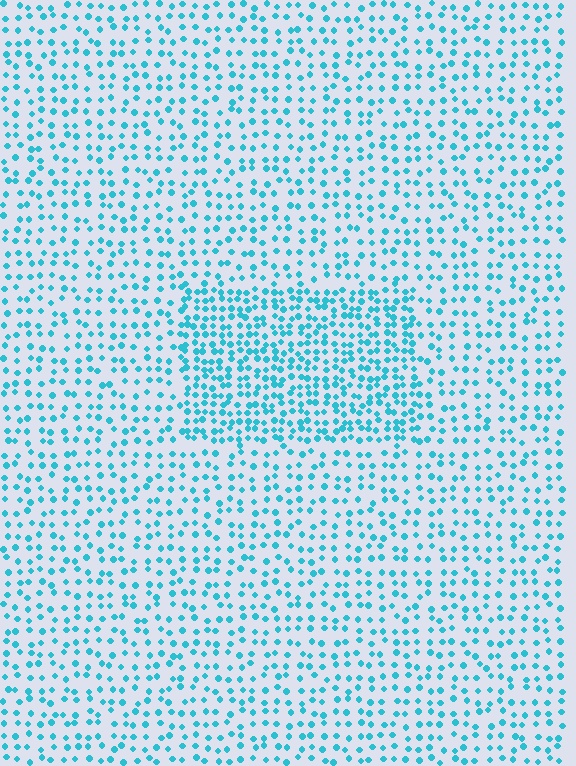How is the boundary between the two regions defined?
The boundary is defined by a change in element density (approximately 1.8x ratio). All elements are the same color, size, and shape.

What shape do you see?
I see a rectangle.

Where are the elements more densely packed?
The elements are more densely packed inside the rectangle boundary.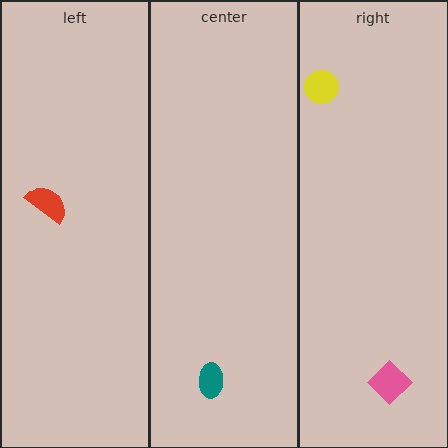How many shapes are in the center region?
1.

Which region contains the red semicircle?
The left region.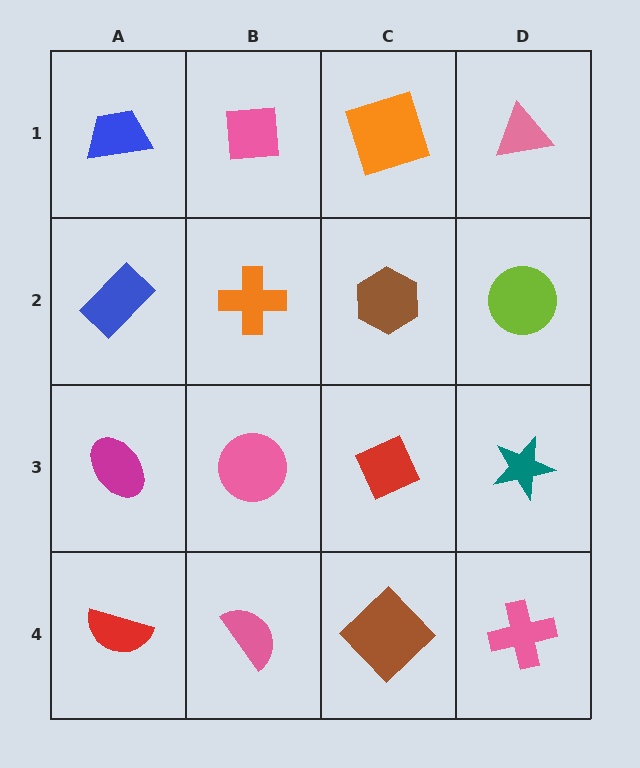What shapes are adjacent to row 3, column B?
An orange cross (row 2, column B), a pink semicircle (row 4, column B), a magenta ellipse (row 3, column A), a red diamond (row 3, column C).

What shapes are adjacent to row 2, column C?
An orange square (row 1, column C), a red diamond (row 3, column C), an orange cross (row 2, column B), a lime circle (row 2, column D).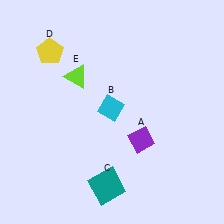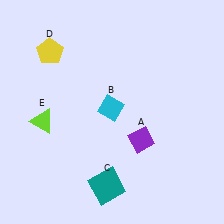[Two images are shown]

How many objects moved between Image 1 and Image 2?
1 object moved between the two images.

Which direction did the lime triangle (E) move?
The lime triangle (E) moved down.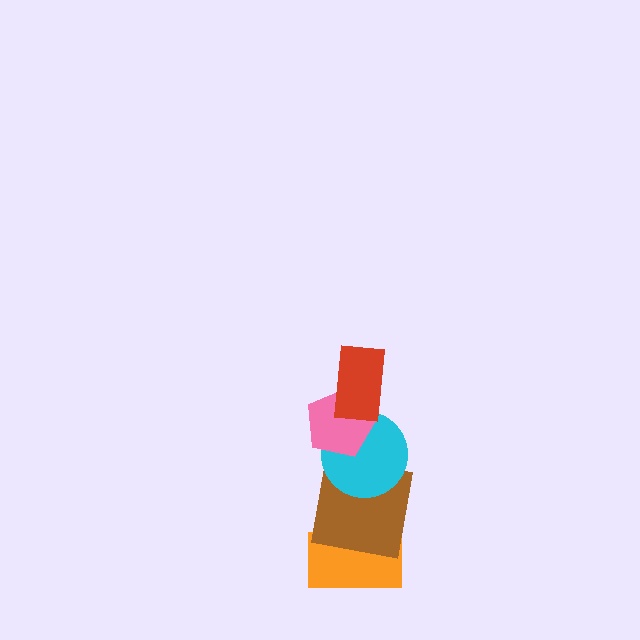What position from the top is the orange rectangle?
The orange rectangle is 5th from the top.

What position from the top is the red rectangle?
The red rectangle is 1st from the top.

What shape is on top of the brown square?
The cyan circle is on top of the brown square.